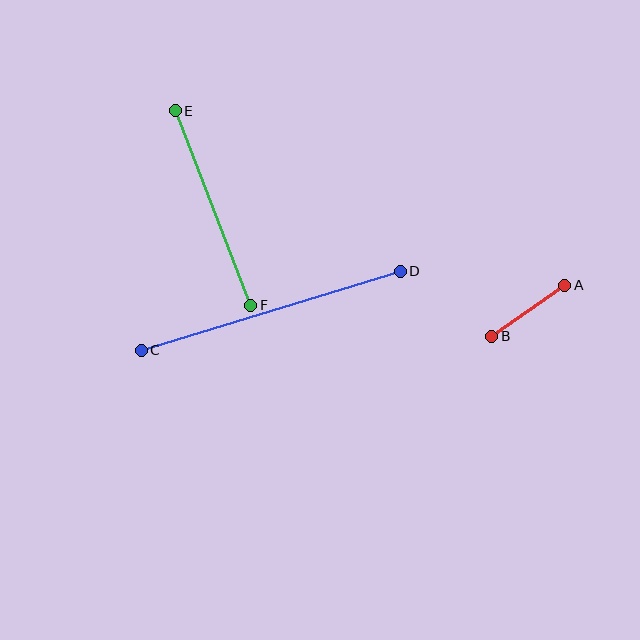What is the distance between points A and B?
The distance is approximately 89 pixels.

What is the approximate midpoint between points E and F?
The midpoint is at approximately (213, 208) pixels.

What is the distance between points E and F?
The distance is approximately 209 pixels.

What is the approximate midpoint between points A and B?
The midpoint is at approximately (528, 311) pixels.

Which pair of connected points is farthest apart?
Points C and D are farthest apart.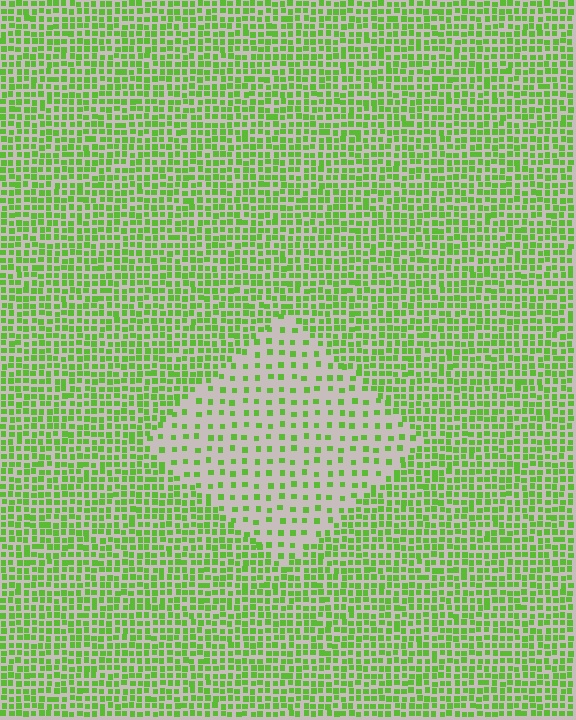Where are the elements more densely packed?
The elements are more densely packed outside the diamond boundary.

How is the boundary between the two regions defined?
The boundary is defined by a change in element density (approximately 2.5x ratio). All elements are the same color, size, and shape.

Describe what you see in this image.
The image contains small lime elements arranged at two different densities. A diamond-shaped region is visible where the elements are less densely packed than the surrounding area.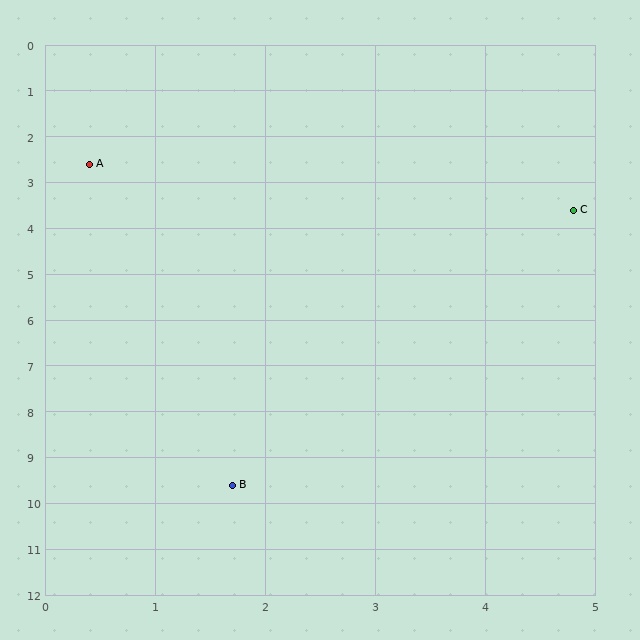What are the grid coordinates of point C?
Point C is at approximately (4.8, 3.6).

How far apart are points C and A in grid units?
Points C and A are about 4.5 grid units apart.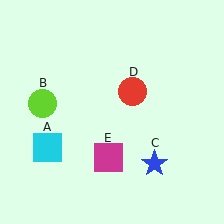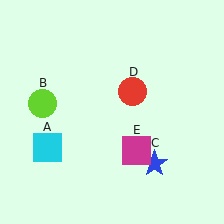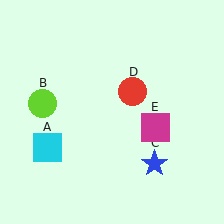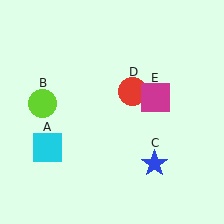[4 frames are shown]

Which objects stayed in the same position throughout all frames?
Cyan square (object A) and lime circle (object B) and blue star (object C) and red circle (object D) remained stationary.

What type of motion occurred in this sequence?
The magenta square (object E) rotated counterclockwise around the center of the scene.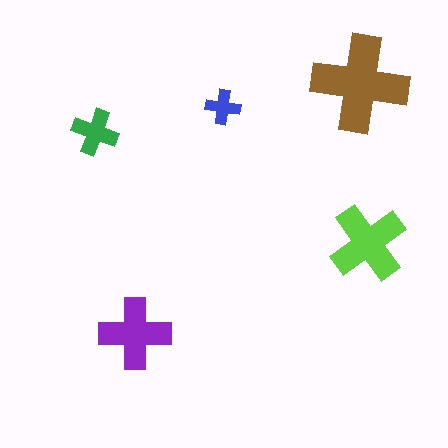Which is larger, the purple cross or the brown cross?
The brown one.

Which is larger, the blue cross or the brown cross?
The brown one.